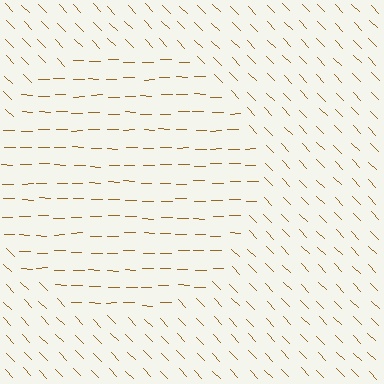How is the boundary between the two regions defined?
The boundary is defined purely by a change in line orientation (approximately 45 degrees difference). All lines are the same color and thickness.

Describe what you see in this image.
The image is filled with small brown line segments. A circle region in the image has lines oriented differently from the surrounding lines, creating a visible texture boundary.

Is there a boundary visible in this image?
Yes, there is a texture boundary formed by a change in line orientation.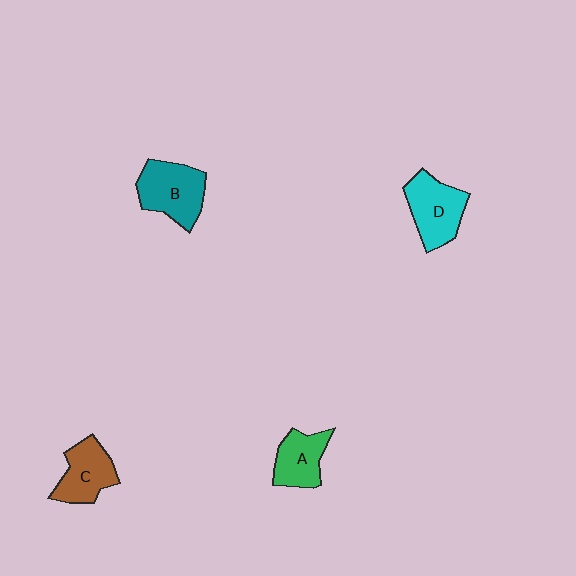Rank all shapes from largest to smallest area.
From largest to smallest: B (teal), D (cyan), C (brown), A (green).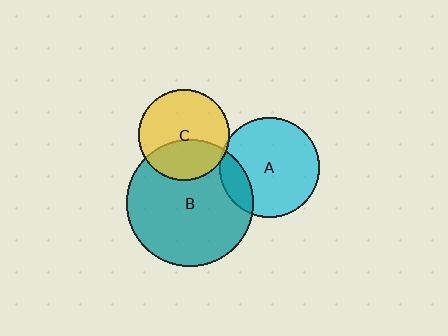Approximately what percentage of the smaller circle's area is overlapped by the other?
Approximately 35%.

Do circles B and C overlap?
Yes.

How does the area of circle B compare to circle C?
Approximately 2.0 times.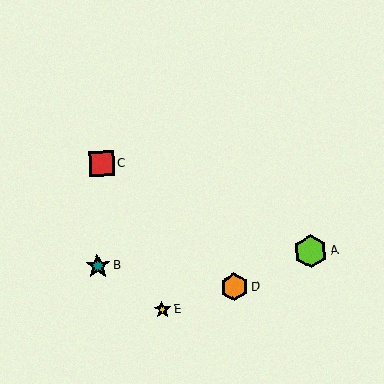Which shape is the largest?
The lime hexagon (labeled A) is the largest.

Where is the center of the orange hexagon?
The center of the orange hexagon is at (234, 287).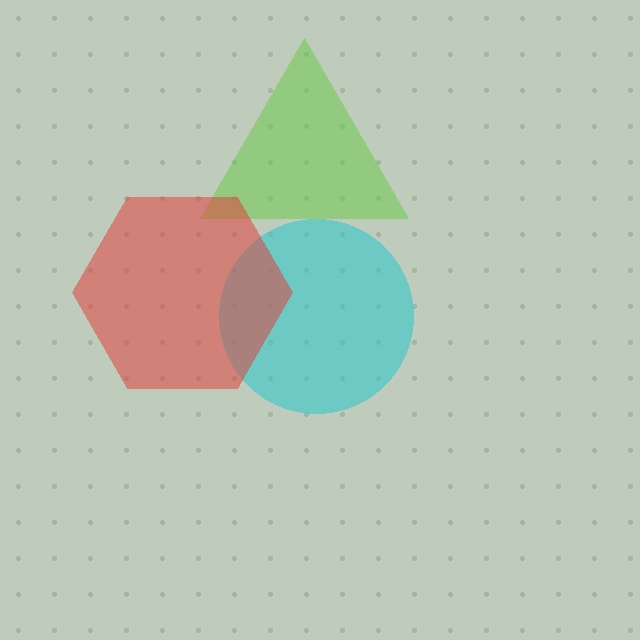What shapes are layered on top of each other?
The layered shapes are: a lime triangle, a cyan circle, a red hexagon.